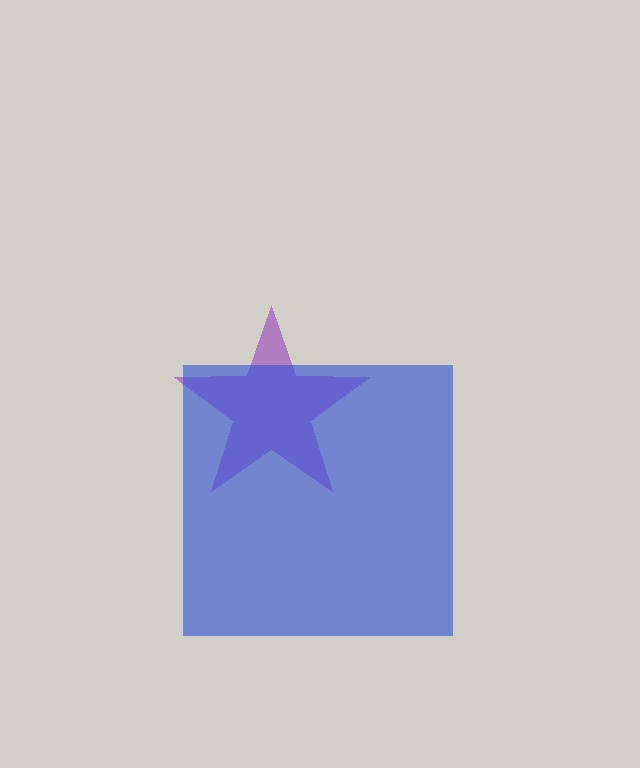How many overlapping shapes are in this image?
There are 2 overlapping shapes in the image.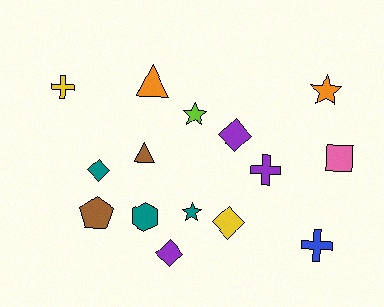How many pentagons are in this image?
There is 1 pentagon.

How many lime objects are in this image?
There is 1 lime object.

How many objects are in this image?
There are 15 objects.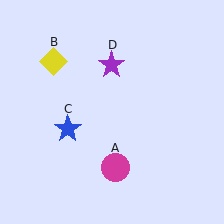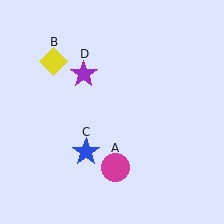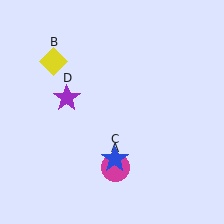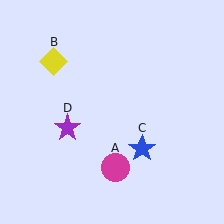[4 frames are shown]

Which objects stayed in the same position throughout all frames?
Magenta circle (object A) and yellow diamond (object B) remained stationary.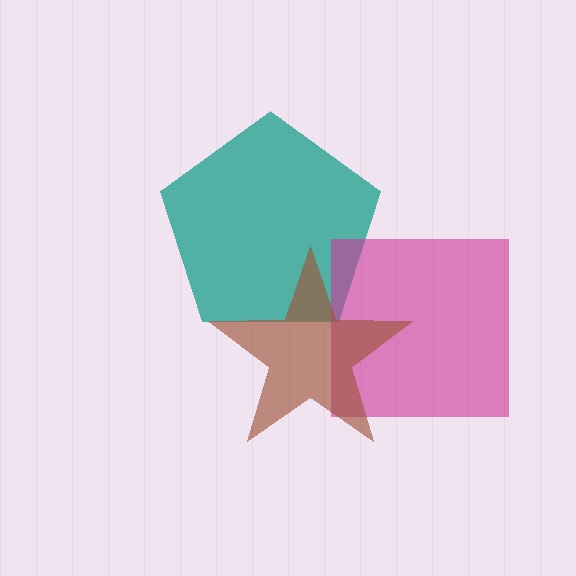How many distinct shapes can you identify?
There are 3 distinct shapes: a teal pentagon, a magenta square, a brown star.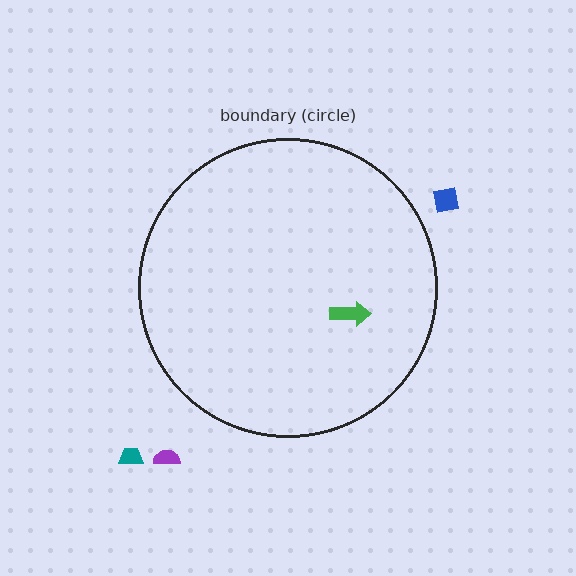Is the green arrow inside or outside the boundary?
Inside.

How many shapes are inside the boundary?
1 inside, 3 outside.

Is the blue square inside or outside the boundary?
Outside.